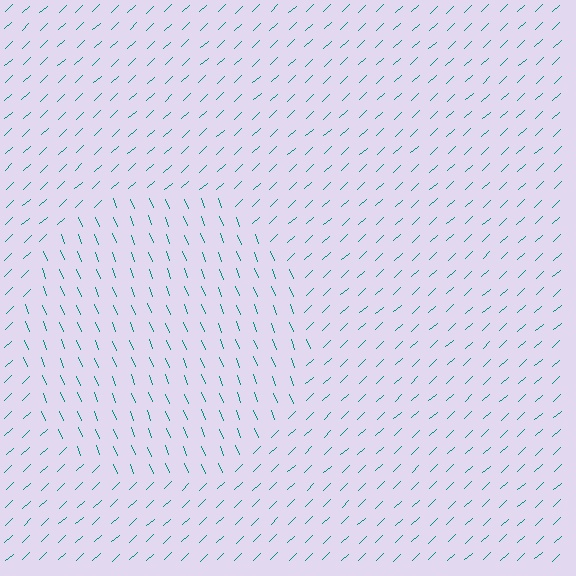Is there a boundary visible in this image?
Yes, there is a texture boundary formed by a change in line orientation.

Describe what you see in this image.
The image is filled with small teal line segments. A circle region in the image has lines oriented differently from the surrounding lines, creating a visible texture boundary.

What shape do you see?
I see a circle.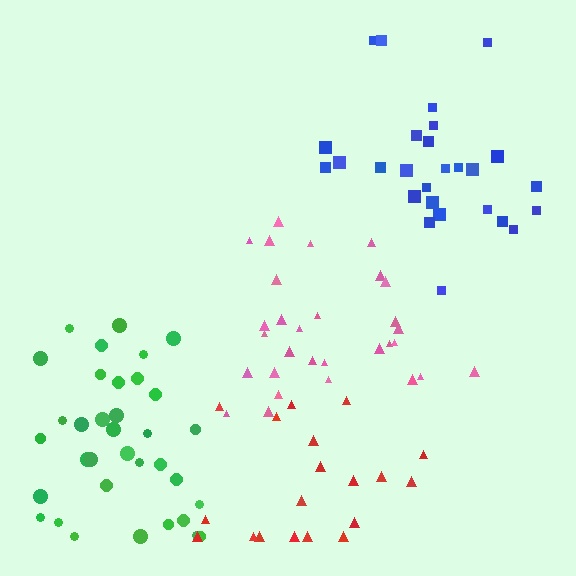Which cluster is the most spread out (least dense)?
Red.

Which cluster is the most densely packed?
Green.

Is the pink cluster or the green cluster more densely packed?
Green.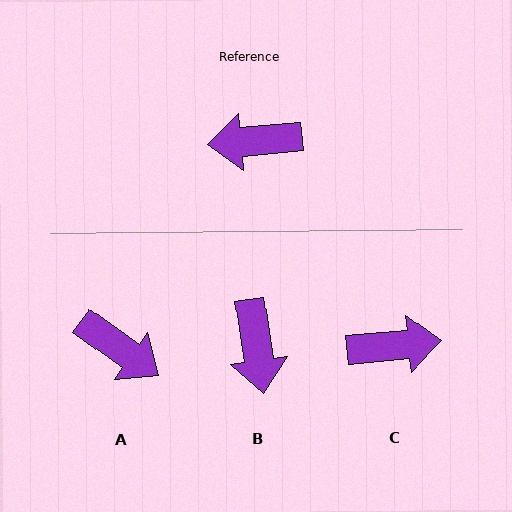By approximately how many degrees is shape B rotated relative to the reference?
Approximately 93 degrees counter-clockwise.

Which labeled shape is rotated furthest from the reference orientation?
C, about 180 degrees away.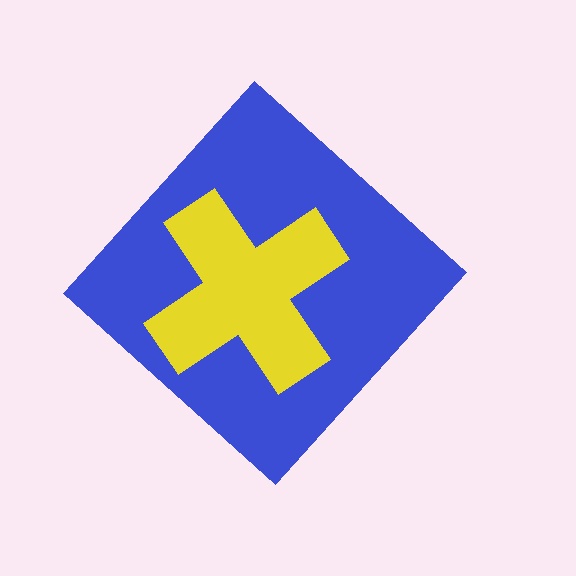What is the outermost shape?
The blue diamond.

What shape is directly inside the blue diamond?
The yellow cross.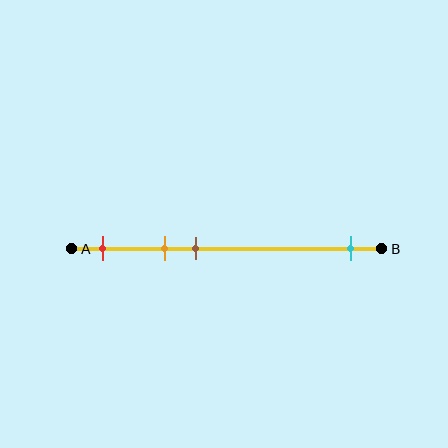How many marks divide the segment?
There are 4 marks dividing the segment.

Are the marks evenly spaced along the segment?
No, the marks are not evenly spaced.